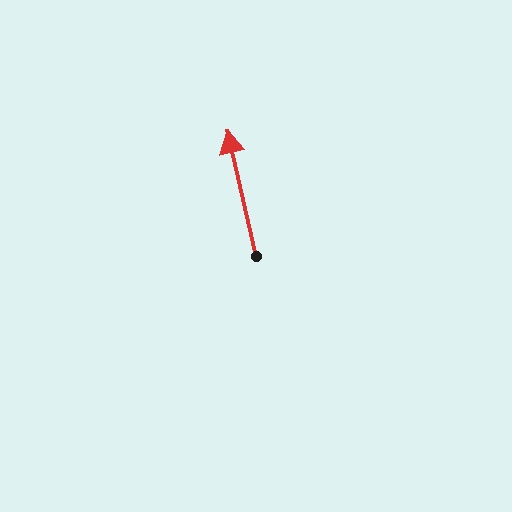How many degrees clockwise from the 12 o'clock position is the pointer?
Approximately 347 degrees.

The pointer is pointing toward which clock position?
Roughly 12 o'clock.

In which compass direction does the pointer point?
North.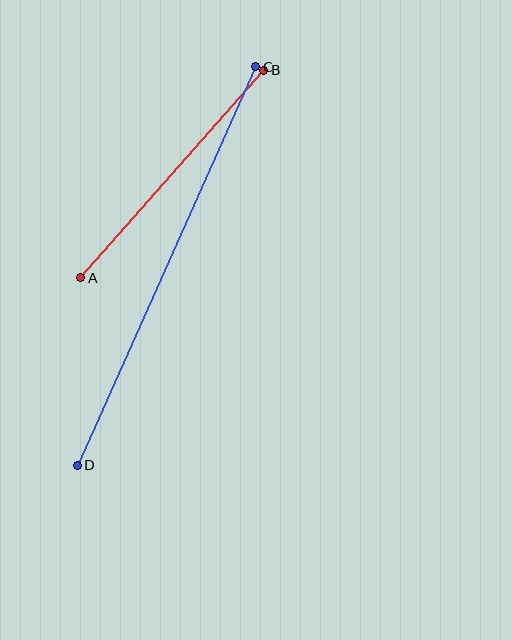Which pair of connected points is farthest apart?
Points C and D are farthest apart.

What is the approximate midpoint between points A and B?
The midpoint is at approximately (172, 174) pixels.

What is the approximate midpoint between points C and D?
The midpoint is at approximately (167, 266) pixels.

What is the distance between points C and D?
The distance is approximately 437 pixels.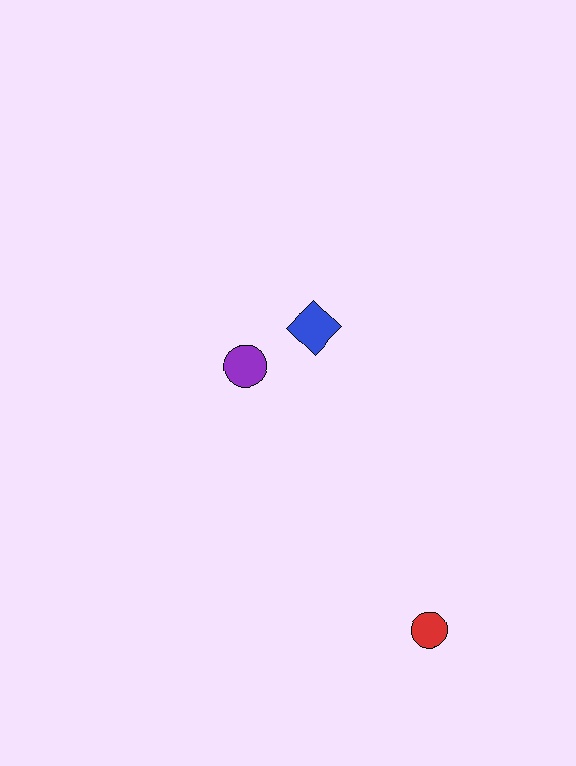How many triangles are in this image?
There are no triangles.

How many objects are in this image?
There are 3 objects.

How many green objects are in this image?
There are no green objects.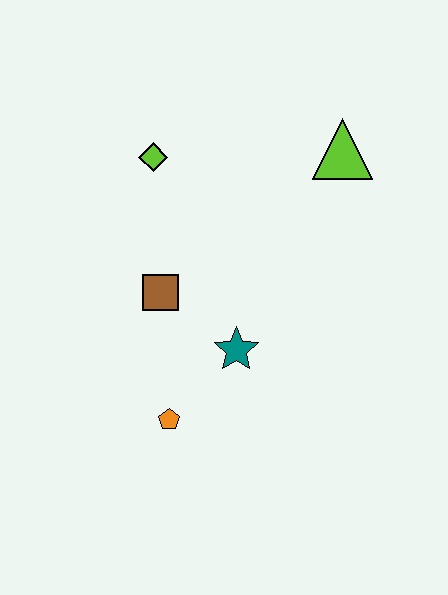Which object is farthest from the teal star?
The lime triangle is farthest from the teal star.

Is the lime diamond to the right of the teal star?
No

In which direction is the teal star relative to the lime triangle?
The teal star is below the lime triangle.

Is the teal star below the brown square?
Yes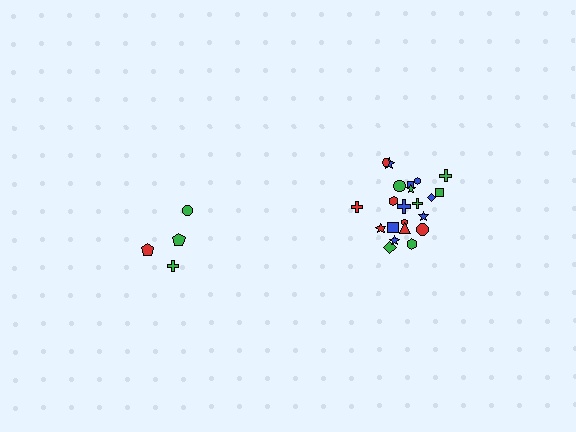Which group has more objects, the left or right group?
The right group.